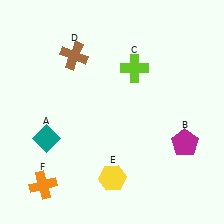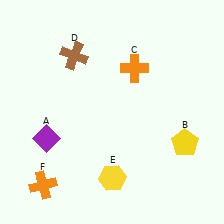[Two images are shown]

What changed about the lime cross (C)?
In Image 1, C is lime. In Image 2, it changed to orange.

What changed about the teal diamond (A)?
In Image 1, A is teal. In Image 2, it changed to purple.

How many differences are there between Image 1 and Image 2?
There are 3 differences between the two images.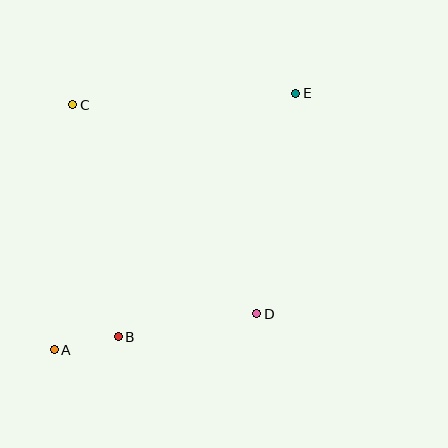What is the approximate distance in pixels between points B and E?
The distance between B and E is approximately 301 pixels.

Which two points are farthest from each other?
Points A and E are farthest from each other.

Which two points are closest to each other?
Points A and B are closest to each other.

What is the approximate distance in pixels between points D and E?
The distance between D and E is approximately 224 pixels.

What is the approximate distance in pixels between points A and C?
The distance between A and C is approximately 246 pixels.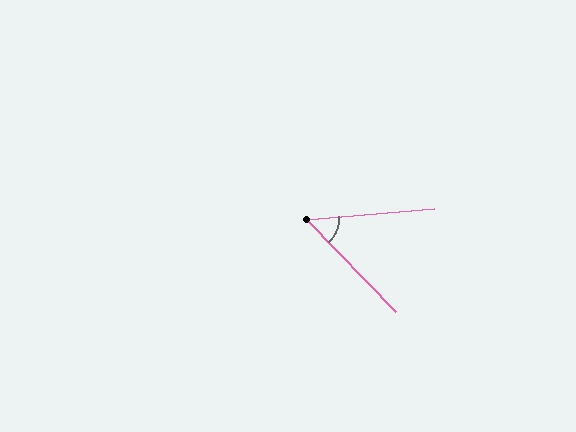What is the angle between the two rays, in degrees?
Approximately 51 degrees.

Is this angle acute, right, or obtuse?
It is acute.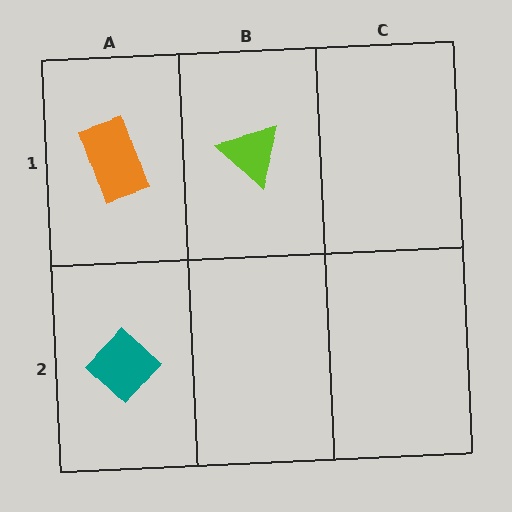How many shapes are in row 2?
1 shape.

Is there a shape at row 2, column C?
No, that cell is empty.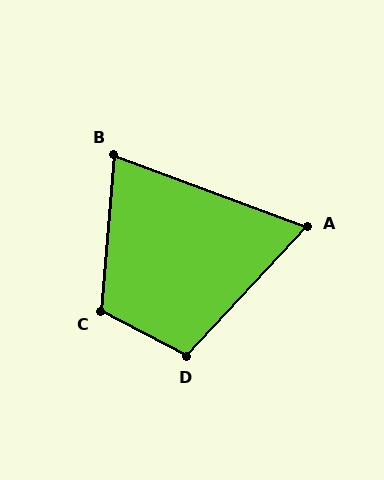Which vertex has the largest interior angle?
C, at approximately 113 degrees.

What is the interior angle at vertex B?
Approximately 74 degrees (acute).